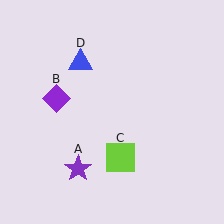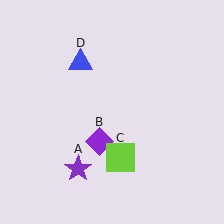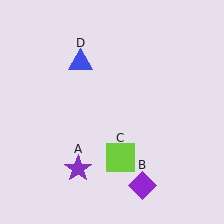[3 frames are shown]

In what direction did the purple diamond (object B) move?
The purple diamond (object B) moved down and to the right.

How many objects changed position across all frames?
1 object changed position: purple diamond (object B).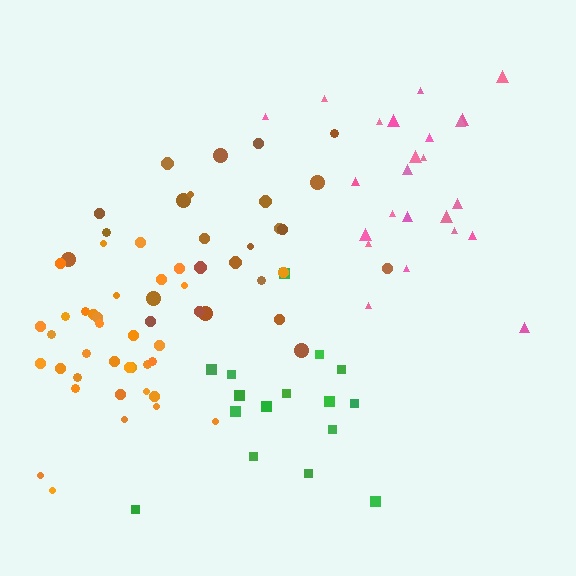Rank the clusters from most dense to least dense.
orange, green, pink, brown.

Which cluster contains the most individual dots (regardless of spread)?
Orange (35).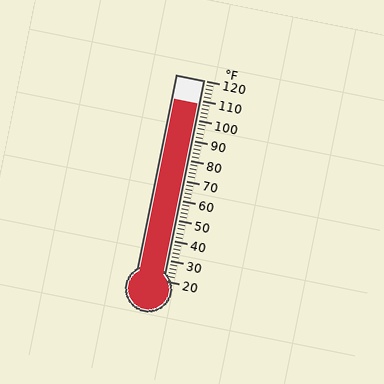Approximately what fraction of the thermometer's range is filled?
The thermometer is filled to approximately 90% of its range.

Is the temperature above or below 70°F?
The temperature is above 70°F.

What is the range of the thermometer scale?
The thermometer scale ranges from 20°F to 120°F.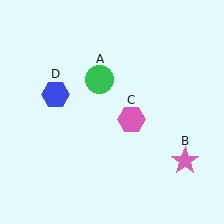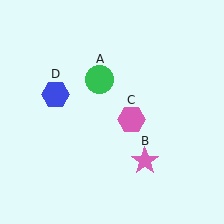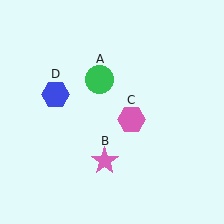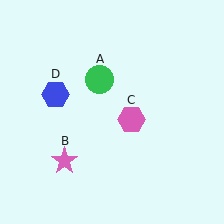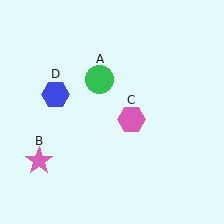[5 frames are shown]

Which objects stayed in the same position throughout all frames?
Green circle (object A) and pink hexagon (object C) and blue hexagon (object D) remained stationary.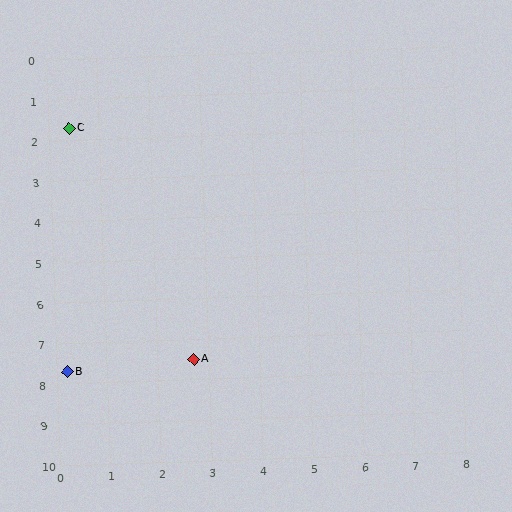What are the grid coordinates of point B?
Point B is at approximately (0.2, 7.7).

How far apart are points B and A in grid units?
Points B and A are about 2.5 grid units apart.